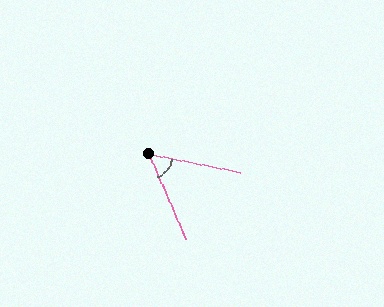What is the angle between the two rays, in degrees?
Approximately 55 degrees.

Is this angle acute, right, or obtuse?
It is acute.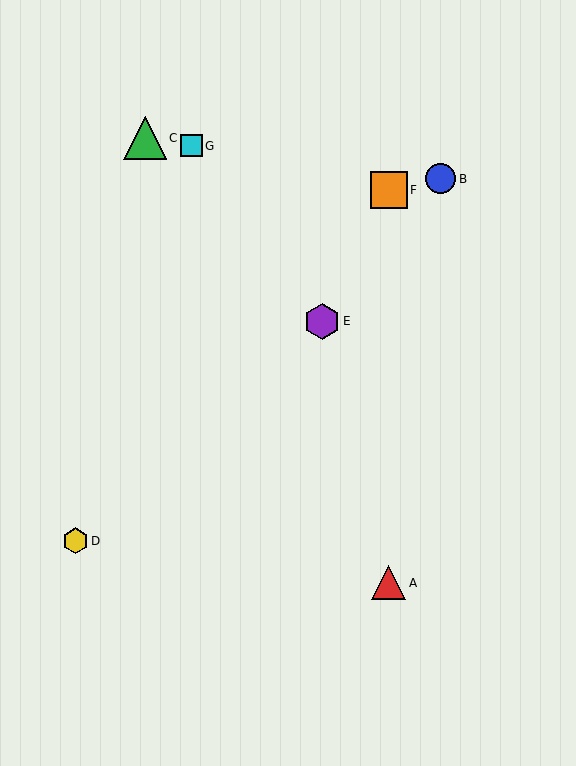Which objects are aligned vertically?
Objects A, F are aligned vertically.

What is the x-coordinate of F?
Object F is at x≈389.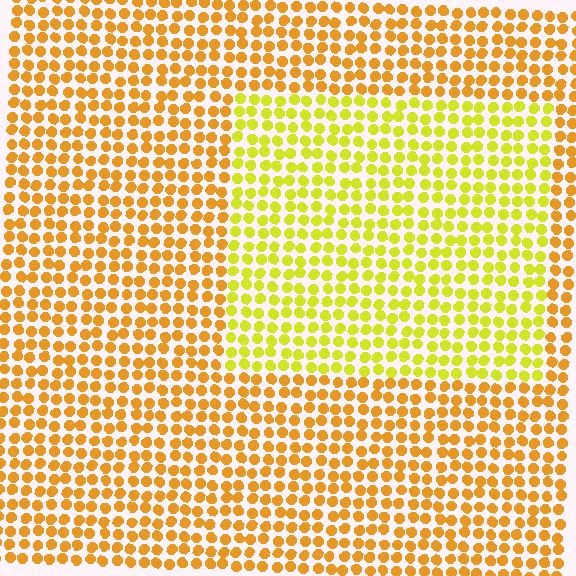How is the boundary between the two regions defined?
The boundary is defined purely by a slight shift in hue (about 31 degrees). Spacing, size, and orientation are identical on both sides.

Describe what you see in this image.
The image is filled with small orange elements in a uniform arrangement. A rectangle-shaped region is visible where the elements are tinted to a slightly different hue, forming a subtle color boundary.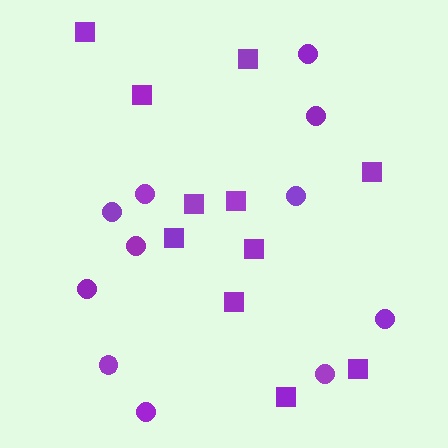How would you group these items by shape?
There are 2 groups: one group of squares (11) and one group of circles (11).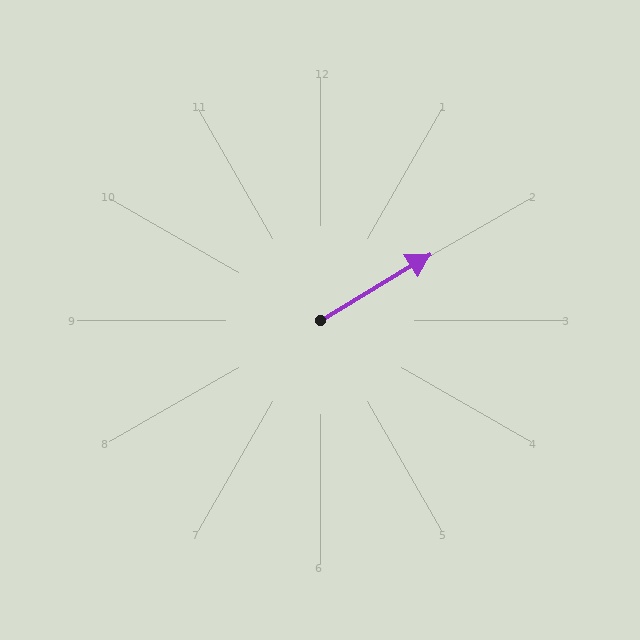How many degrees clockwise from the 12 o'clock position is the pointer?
Approximately 59 degrees.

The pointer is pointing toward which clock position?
Roughly 2 o'clock.